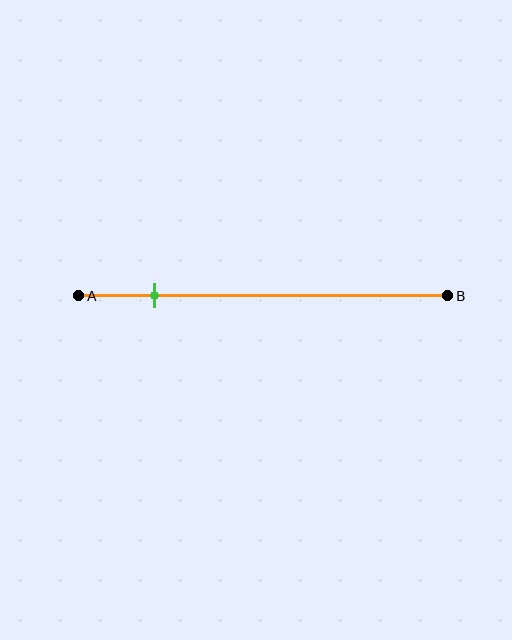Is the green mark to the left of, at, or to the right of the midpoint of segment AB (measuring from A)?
The green mark is to the left of the midpoint of segment AB.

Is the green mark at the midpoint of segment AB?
No, the mark is at about 20% from A, not at the 50% midpoint.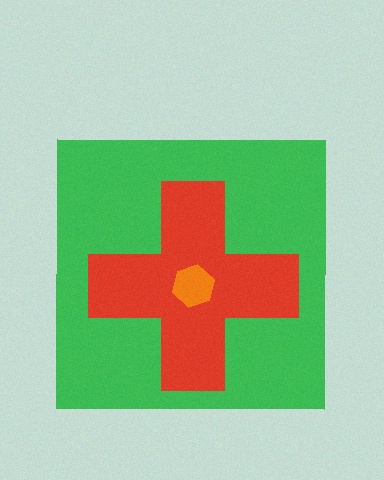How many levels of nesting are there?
3.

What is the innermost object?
The orange hexagon.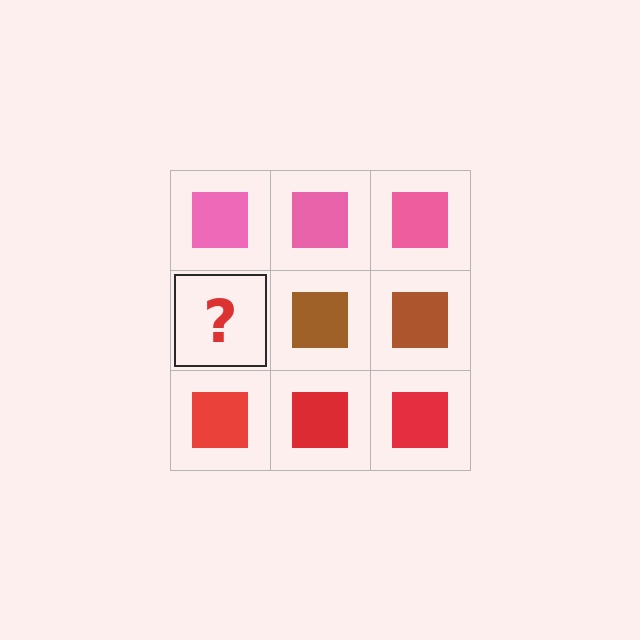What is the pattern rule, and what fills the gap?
The rule is that each row has a consistent color. The gap should be filled with a brown square.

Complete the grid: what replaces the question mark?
The question mark should be replaced with a brown square.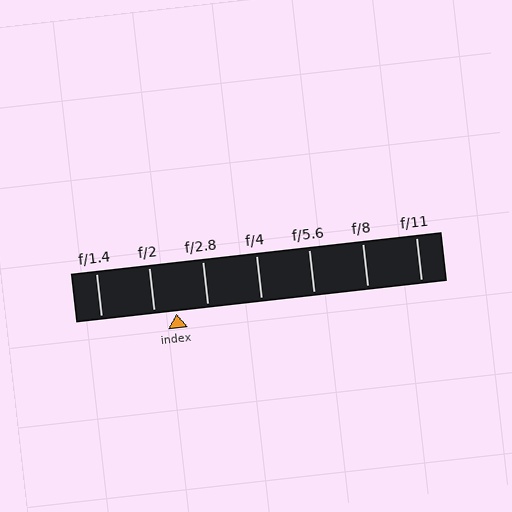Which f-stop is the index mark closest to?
The index mark is closest to f/2.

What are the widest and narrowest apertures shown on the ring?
The widest aperture shown is f/1.4 and the narrowest is f/11.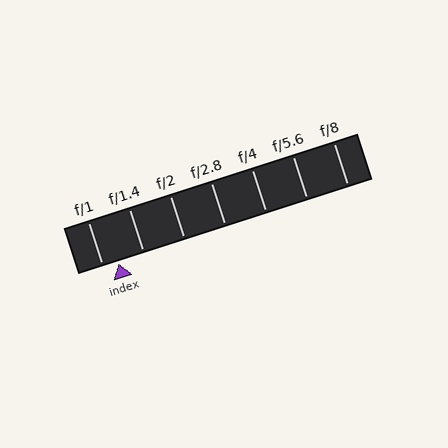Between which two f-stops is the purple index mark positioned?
The index mark is between f/1 and f/1.4.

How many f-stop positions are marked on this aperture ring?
There are 7 f-stop positions marked.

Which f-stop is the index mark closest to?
The index mark is closest to f/1.